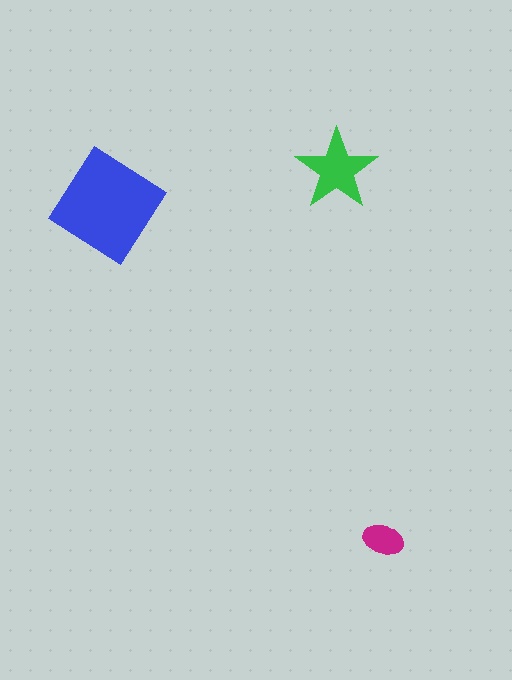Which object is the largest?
The blue diamond.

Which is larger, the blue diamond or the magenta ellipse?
The blue diamond.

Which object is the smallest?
The magenta ellipse.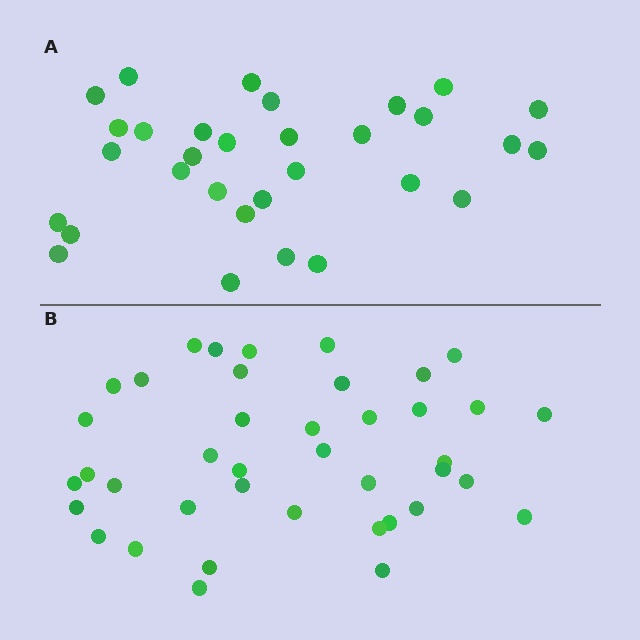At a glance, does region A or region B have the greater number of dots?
Region B (the bottom region) has more dots.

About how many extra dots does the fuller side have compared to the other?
Region B has roughly 8 or so more dots than region A.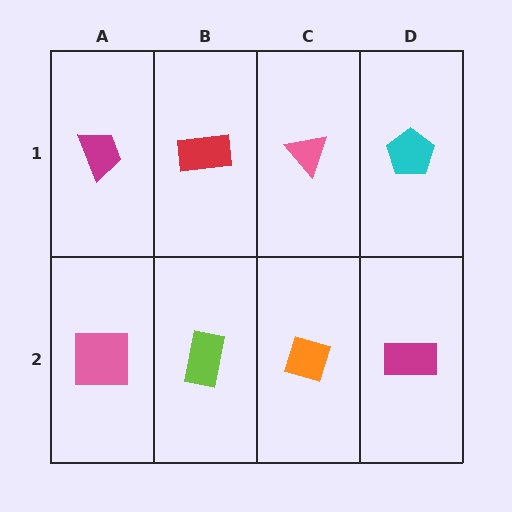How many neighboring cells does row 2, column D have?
2.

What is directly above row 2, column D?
A cyan pentagon.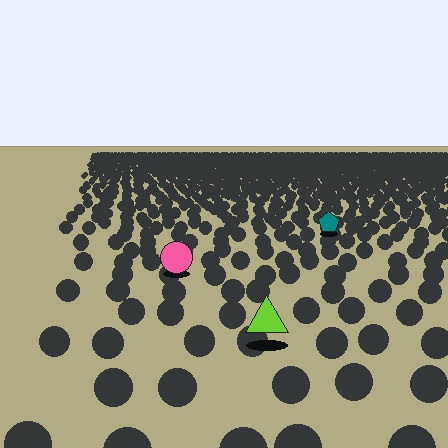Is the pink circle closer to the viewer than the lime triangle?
No. The lime triangle is closer — you can tell from the texture gradient: the ground texture is coarser near it.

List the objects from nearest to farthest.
From nearest to farthest: the lime triangle, the pink circle, the teal pentagon.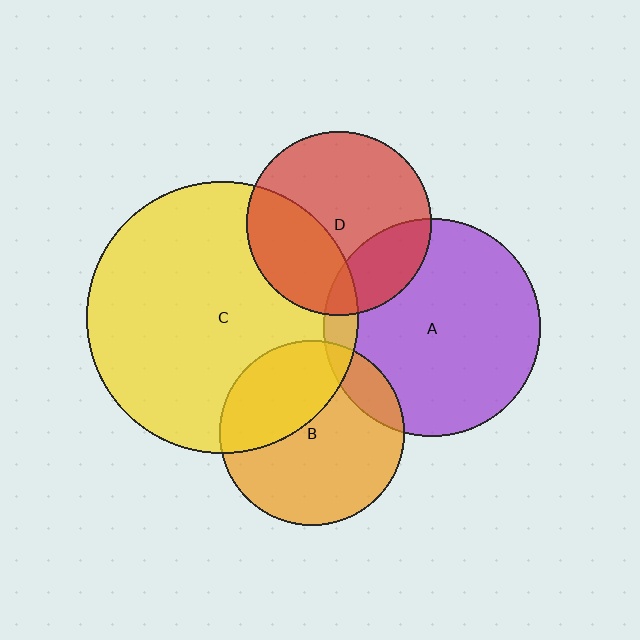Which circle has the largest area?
Circle C (yellow).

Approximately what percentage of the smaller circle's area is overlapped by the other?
Approximately 35%.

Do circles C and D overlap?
Yes.